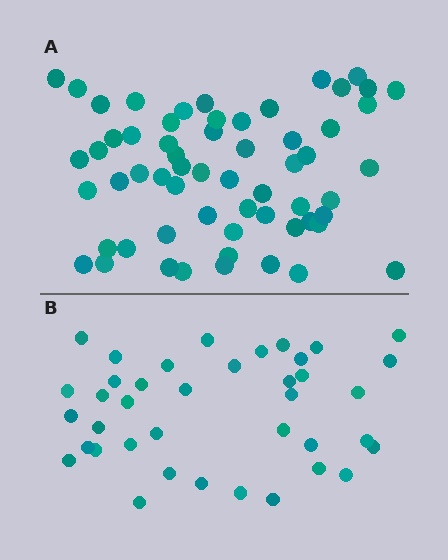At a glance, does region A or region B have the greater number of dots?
Region A (the top region) has more dots.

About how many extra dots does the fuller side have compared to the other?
Region A has approximately 20 more dots than region B.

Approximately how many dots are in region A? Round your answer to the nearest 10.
About 60 dots.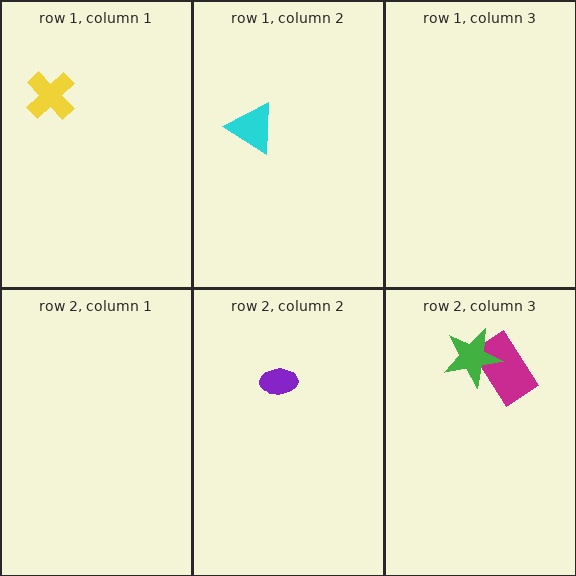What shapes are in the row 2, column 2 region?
The purple ellipse.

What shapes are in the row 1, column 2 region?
The cyan triangle.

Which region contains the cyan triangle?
The row 1, column 2 region.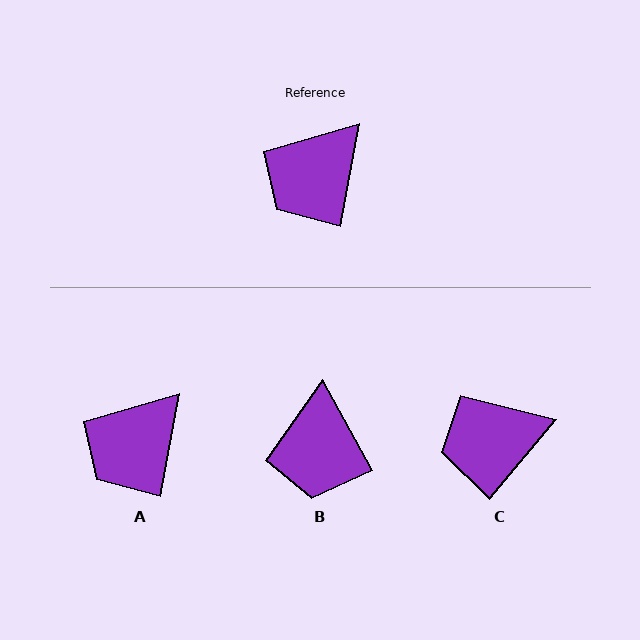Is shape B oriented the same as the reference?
No, it is off by about 39 degrees.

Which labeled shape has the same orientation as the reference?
A.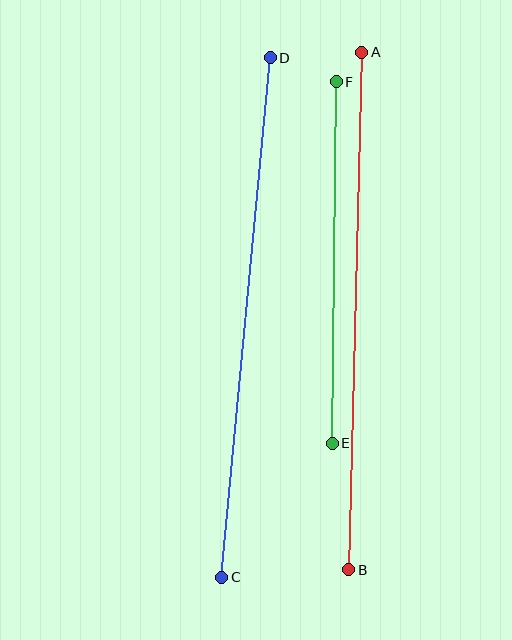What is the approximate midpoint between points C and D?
The midpoint is at approximately (246, 317) pixels.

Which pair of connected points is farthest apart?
Points C and D are farthest apart.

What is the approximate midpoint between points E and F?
The midpoint is at approximately (334, 262) pixels.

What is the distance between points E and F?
The distance is approximately 361 pixels.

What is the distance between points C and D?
The distance is approximately 522 pixels.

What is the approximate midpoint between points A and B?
The midpoint is at approximately (355, 311) pixels.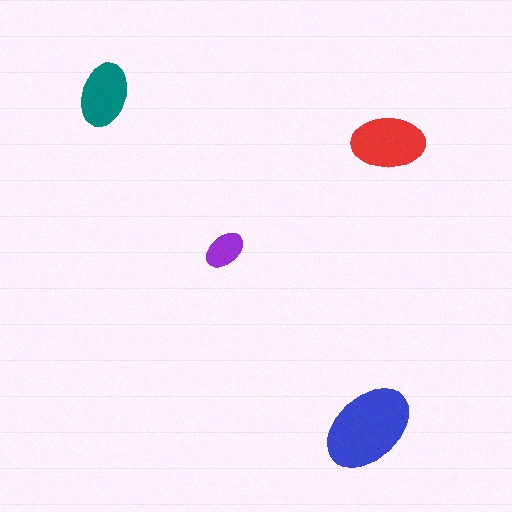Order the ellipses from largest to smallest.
the blue one, the red one, the teal one, the purple one.